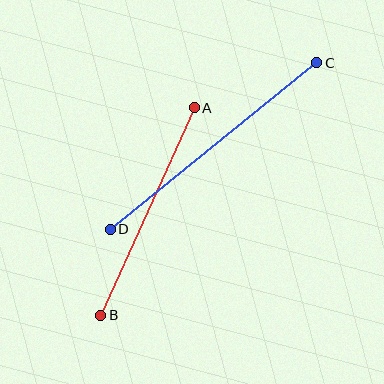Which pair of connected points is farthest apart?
Points C and D are farthest apart.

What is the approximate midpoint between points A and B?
The midpoint is at approximately (148, 211) pixels.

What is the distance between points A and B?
The distance is approximately 228 pixels.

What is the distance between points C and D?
The distance is approximately 265 pixels.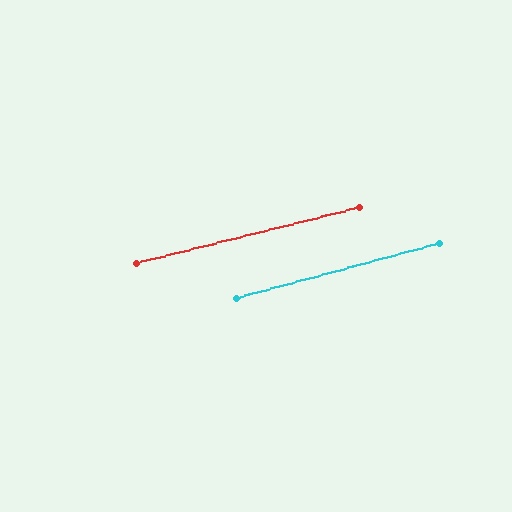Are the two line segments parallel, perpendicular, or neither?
Parallel — their directions differ by only 1.3°.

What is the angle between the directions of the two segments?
Approximately 1 degree.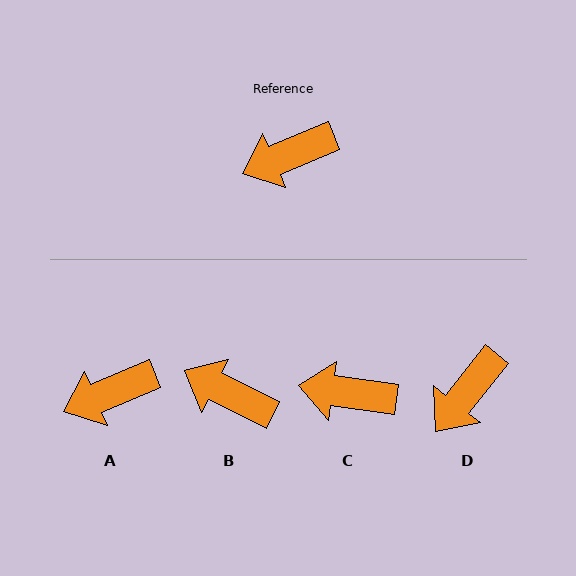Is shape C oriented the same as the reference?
No, it is off by about 31 degrees.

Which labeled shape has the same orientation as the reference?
A.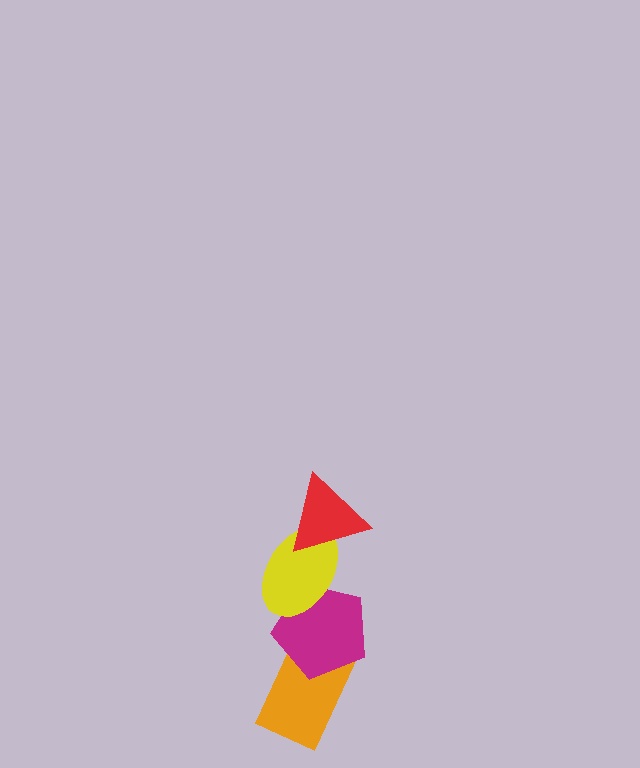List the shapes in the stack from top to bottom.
From top to bottom: the red triangle, the yellow ellipse, the magenta pentagon, the orange rectangle.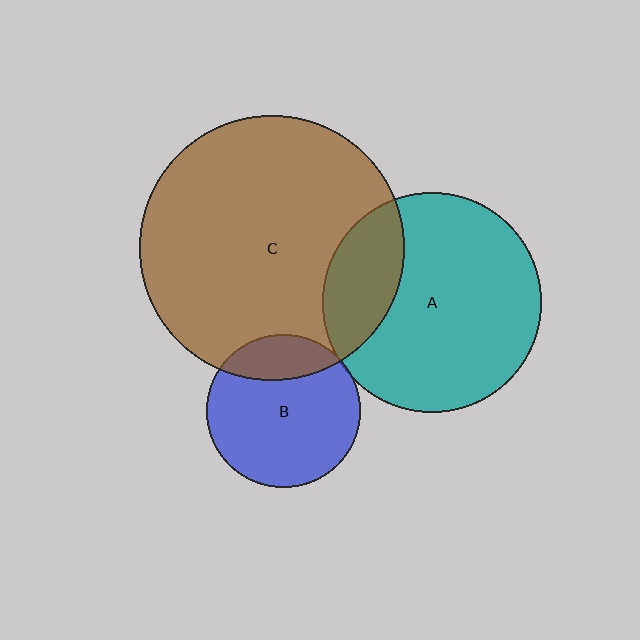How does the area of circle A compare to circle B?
Approximately 2.0 times.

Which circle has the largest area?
Circle C (brown).